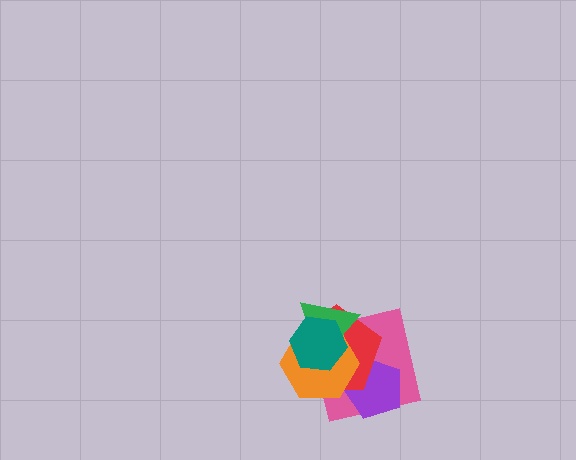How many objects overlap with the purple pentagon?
3 objects overlap with the purple pentagon.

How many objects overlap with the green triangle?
4 objects overlap with the green triangle.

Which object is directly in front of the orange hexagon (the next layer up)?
The green triangle is directly in front of the orange hexagon.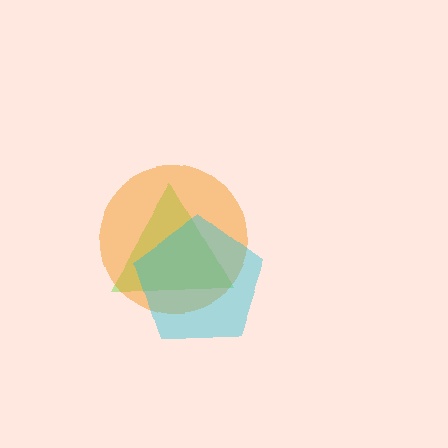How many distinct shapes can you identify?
There are 3 distinct shapes: a lime triangle, an orange circle, a cyan pentagon.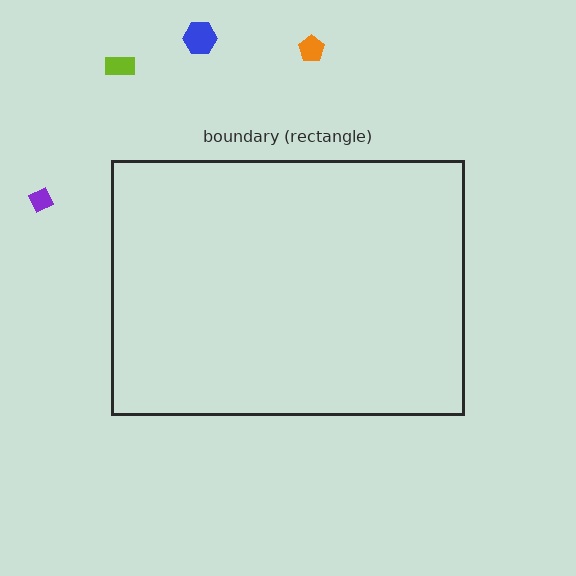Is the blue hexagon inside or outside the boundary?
Outside.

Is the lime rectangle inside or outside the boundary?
Outside.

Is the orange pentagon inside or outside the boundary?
Outside.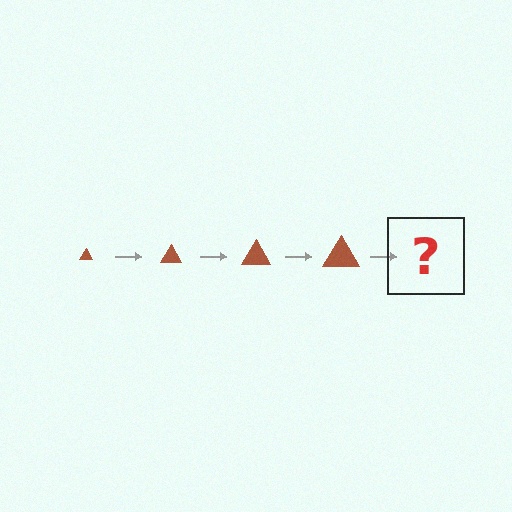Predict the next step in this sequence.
The next step is a brown triangle, larger than the previous one.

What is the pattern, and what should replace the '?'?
The pattern is that the triangle gets progressively larger each step. The '?' should be a brown triangle, larger than the previous one.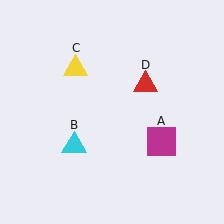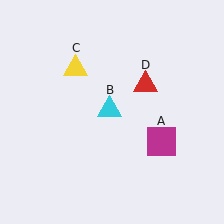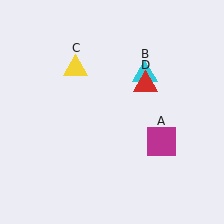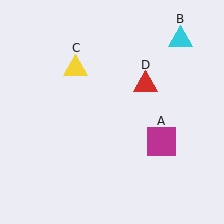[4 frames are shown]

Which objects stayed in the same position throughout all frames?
Magenta square (object A) and yellow triangle (object C) and red triangle (object D) remained stationary.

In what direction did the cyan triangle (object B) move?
The cyan triangle (object B) moved up and to the right.